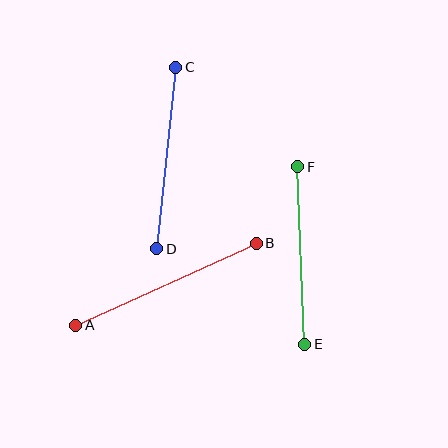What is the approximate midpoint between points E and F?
The midpoint is at approximately (301, 256) pixels.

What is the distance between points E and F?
The distance is approximately 178 pixels.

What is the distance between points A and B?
The distance is approximately 198 pixels.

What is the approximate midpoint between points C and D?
The midpoint is at approximately (166, 158) pixels.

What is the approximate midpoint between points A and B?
The midpoint is at approximately (166, 284) pixels.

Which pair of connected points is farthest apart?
Points A and B are farthest apart.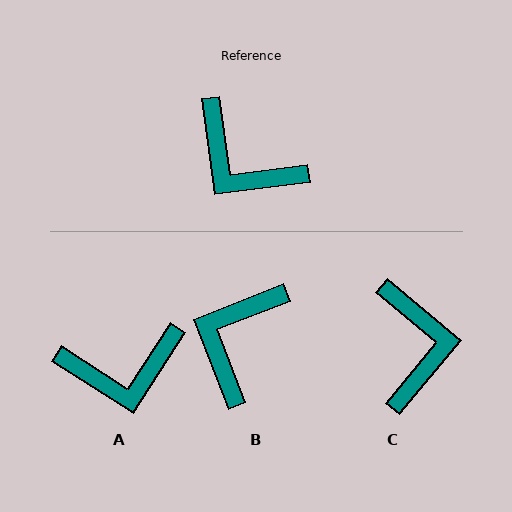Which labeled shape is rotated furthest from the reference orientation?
C, about 133 degrees away.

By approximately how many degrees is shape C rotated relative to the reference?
Approximately 133 degrees counter-clockwise.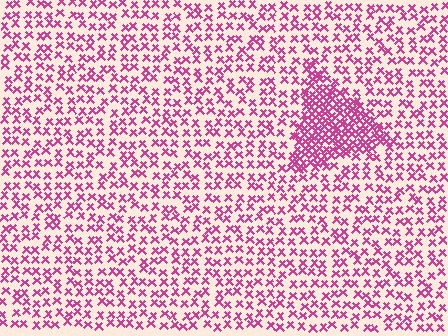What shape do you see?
I see a triangle.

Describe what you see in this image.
The image contains small magenta elements arranged at two different densities. A triangle-shaped region is visible where the elements are more densely packed than the surrounding area.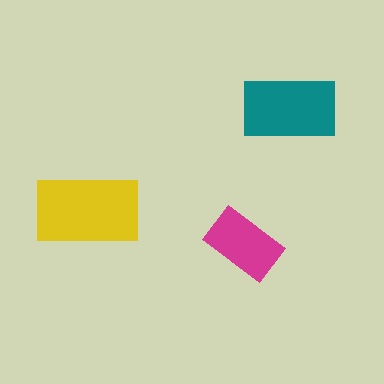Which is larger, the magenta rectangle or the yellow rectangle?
The yellow one.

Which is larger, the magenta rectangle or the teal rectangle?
The teal one.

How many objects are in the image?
There are 3 objects in the image.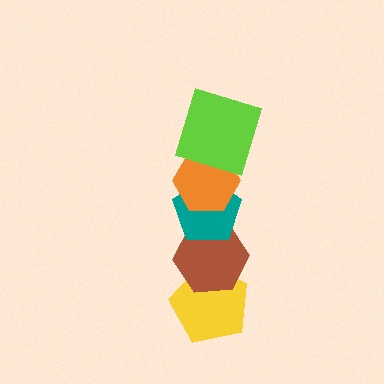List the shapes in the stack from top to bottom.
From top to bottom: the lime square, the orange hexagon, the teal pentagon, the brown hexagon, the yellow pentagon.